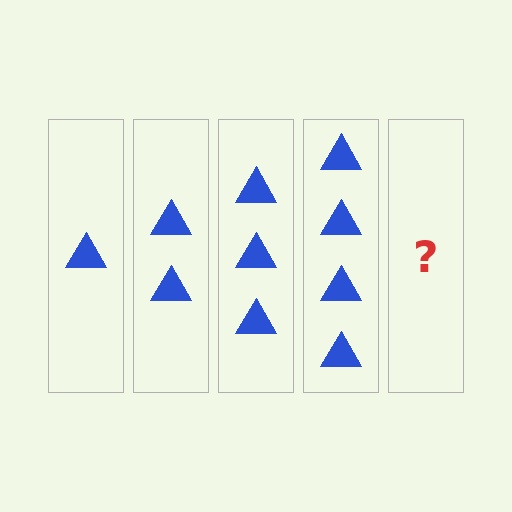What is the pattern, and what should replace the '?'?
The pattern is that each step adds one more triangle. The '?' should be 5 triangles.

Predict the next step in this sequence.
The next step is 5 triangles.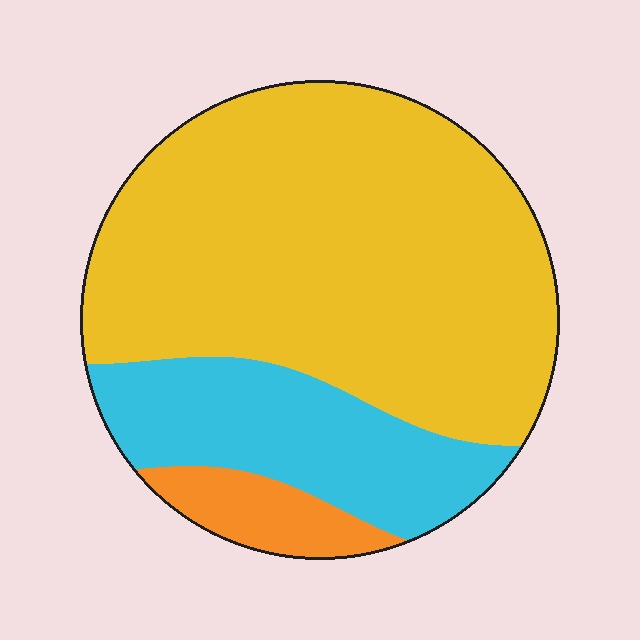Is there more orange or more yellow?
Yellow.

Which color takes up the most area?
Yellow, at roughly 70%.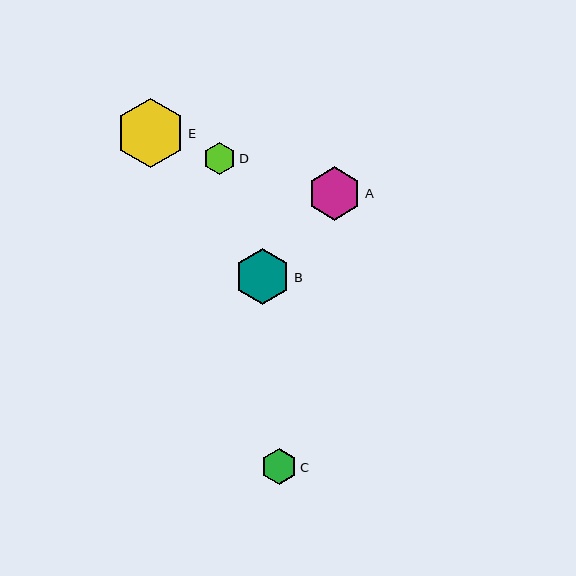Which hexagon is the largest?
Hexagon E is the largest with a size of approximately 69 pixels.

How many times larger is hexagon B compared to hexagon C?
Hexagon B is approximately 1.6 times the size of hexagon C.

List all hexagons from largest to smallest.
From largest to smallest: E, B, A, C, D.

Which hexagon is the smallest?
Hexagon D is the smallest with a size of approximately 32 pixels.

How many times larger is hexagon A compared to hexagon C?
Hexagon A is approximately 1.5 times the size of hexagon C.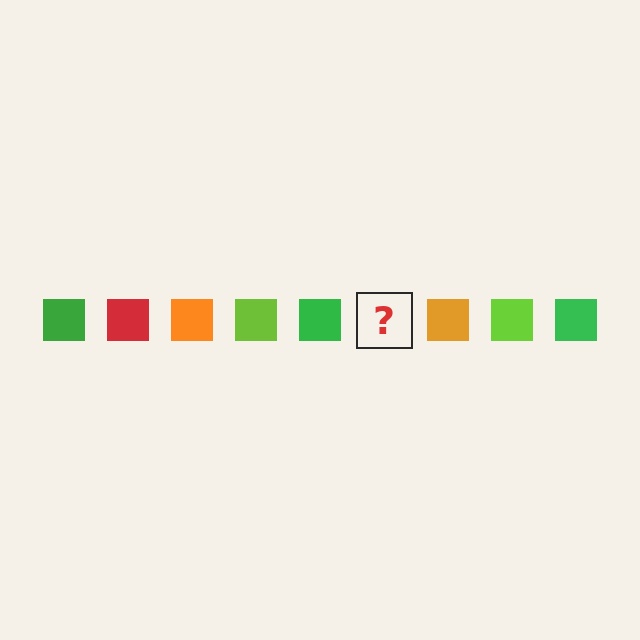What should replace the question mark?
The question mark should be replaced with a red square.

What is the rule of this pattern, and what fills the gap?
The rule is that the pattern cycles through green, red, orange, lime squares. The gap should be filled with a red square.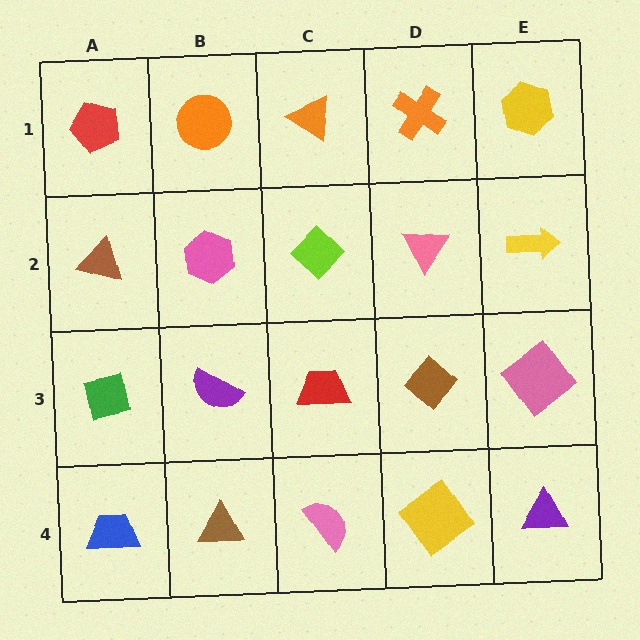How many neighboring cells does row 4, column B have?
3.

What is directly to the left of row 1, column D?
An orange triangle.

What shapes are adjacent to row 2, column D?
An orange cross (row 1, column D), a brown diamond (row 3, column D), a lime diamond (row 2, column C), a yellow arrow (row 2, column E).